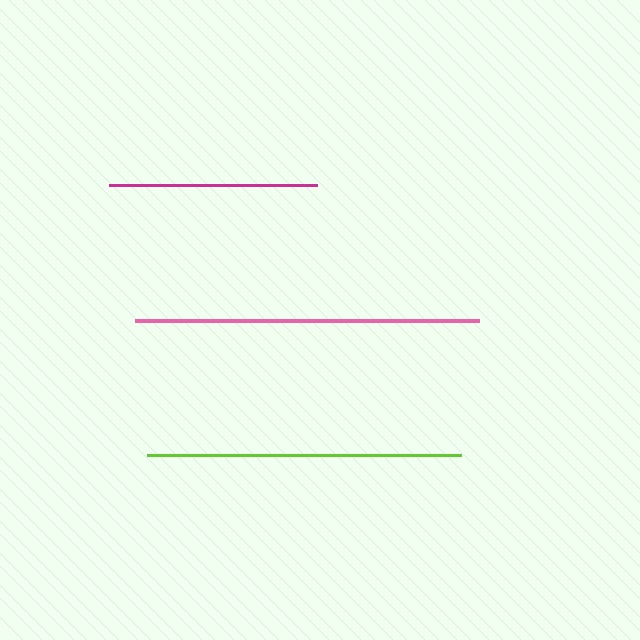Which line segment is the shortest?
The magenta line is the shortest at approximately 208 pixels.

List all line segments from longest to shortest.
From longest to shortest: pink, lime, magenta.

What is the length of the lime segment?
The lime segment is approximately 314 pixels long.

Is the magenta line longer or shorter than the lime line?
The lime line is longer than the magenta line.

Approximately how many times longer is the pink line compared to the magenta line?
The pink line is approximately 1.7 times the length of the magenta line.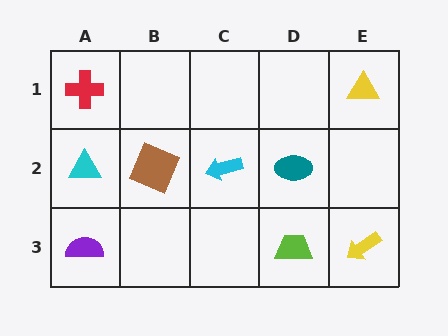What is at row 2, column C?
A cyan arrow.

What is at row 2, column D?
A teal ellipse.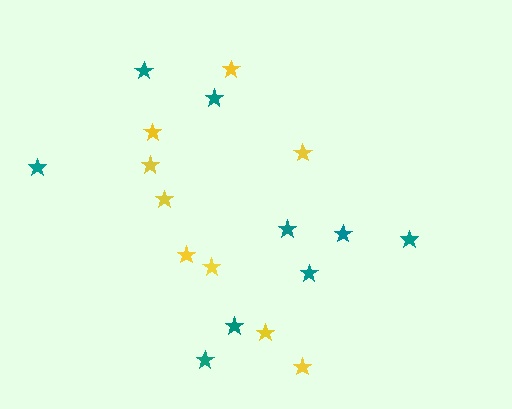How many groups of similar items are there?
There are 2 groups: one group of teal stars (9) and one group of yellow stars (9).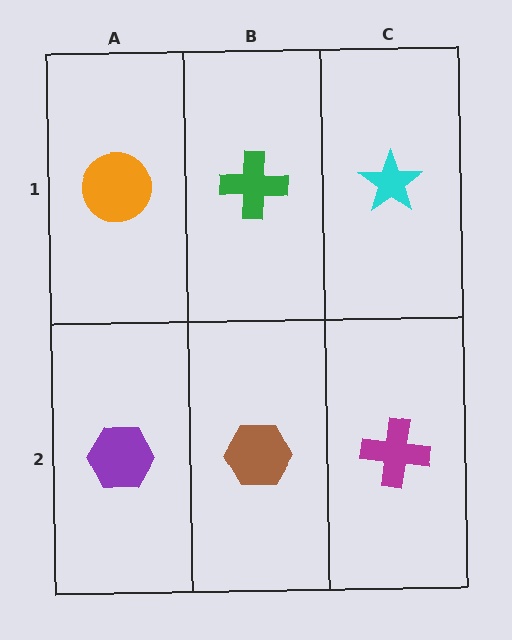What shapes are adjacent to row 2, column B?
A green cross (row 1, column B), a purple hexagon (row 2, column A), a magenta cross (row 2, column C).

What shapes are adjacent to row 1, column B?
A brown hexagon (row 2, column B), an orange circle (row 1, column A), a cyan star (row 1, column C).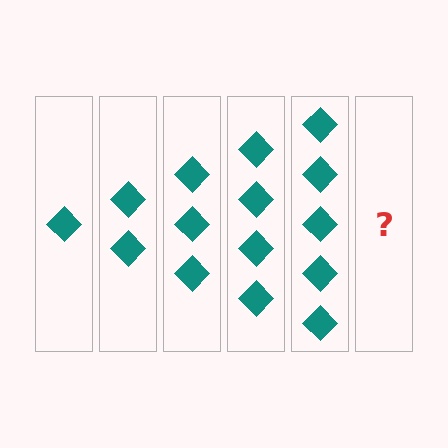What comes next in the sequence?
The next element should be 6 diamonds.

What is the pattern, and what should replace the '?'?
The pattern is that each step adds one more diamond. The '?' should be 6 diamonds.